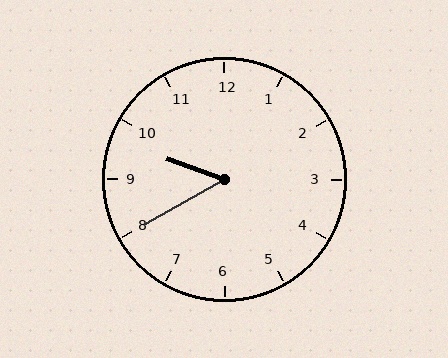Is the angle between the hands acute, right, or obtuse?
It is acute.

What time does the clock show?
9:40.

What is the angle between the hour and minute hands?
Approximately 50 degrees.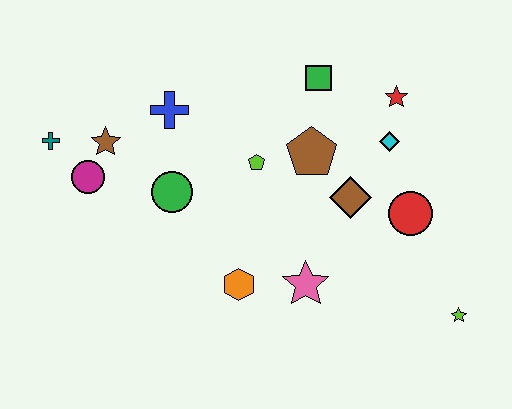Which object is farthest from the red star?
The teal cross is farthest from the red star.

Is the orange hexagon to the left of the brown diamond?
Yes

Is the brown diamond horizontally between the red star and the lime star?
No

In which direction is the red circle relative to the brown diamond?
The red circle is to the right of the brown diamond.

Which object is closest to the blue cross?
The brown star is closest to the blue cross.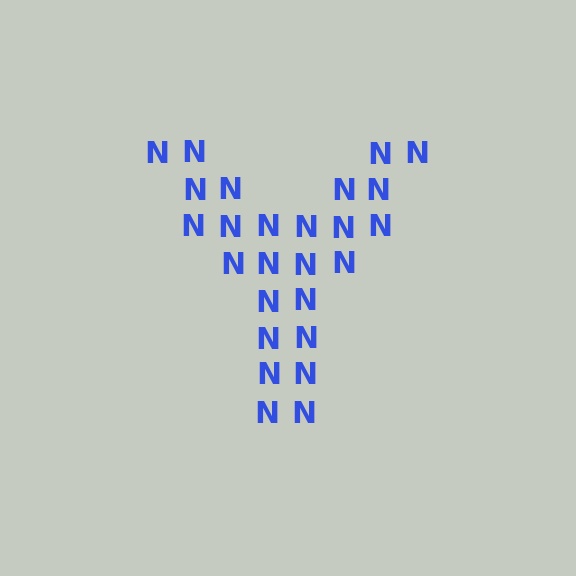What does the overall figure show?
The overall figure shows the letter Y.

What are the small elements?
The small elements are letter N's.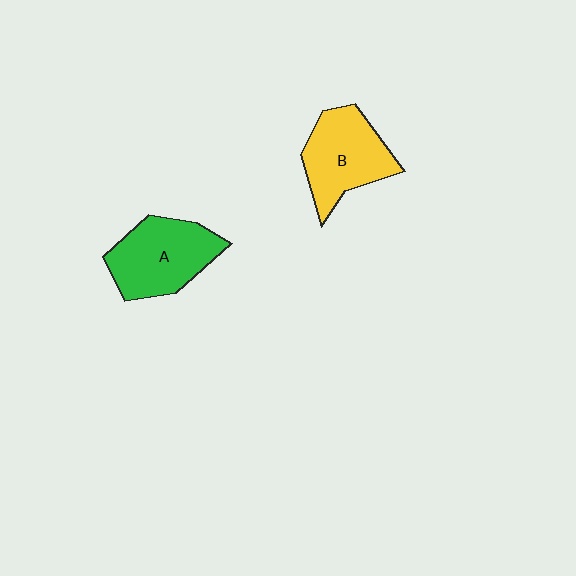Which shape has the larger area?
Shape A (green).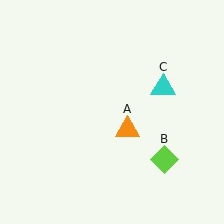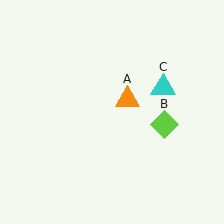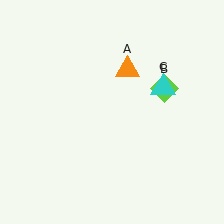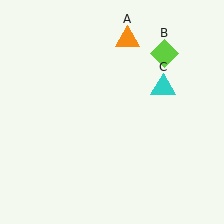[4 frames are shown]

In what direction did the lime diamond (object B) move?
The lime diamond (object B) moved up.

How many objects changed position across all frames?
2 objects changed position: orange triangle (object A), lime diamond (object B).